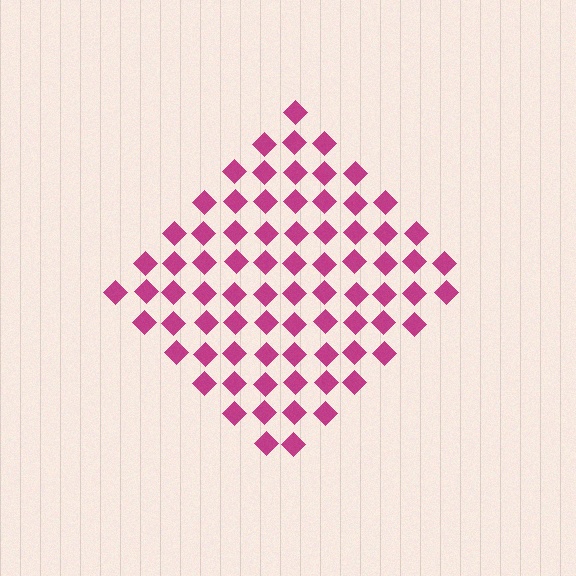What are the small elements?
The small elements are diamonds.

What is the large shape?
The large shape is a diamond.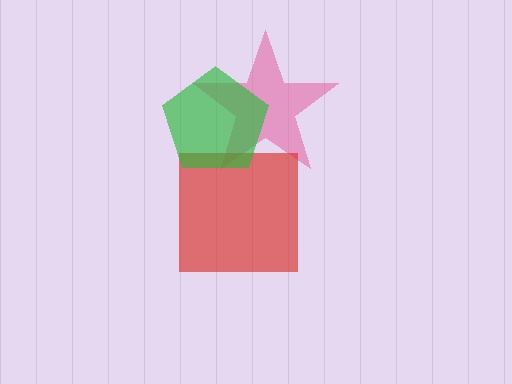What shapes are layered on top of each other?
The layered shapes are: a pink star, a red square, a green pentagon.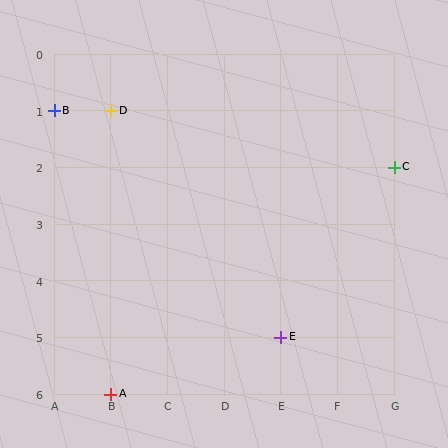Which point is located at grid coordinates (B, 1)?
Point D is at (B, 1).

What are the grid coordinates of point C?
Point C is at grid coordinates (G, 2).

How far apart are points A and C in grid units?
Points A and C are 5 columns and 4 rows apart (about 6.4 grid units diagonally).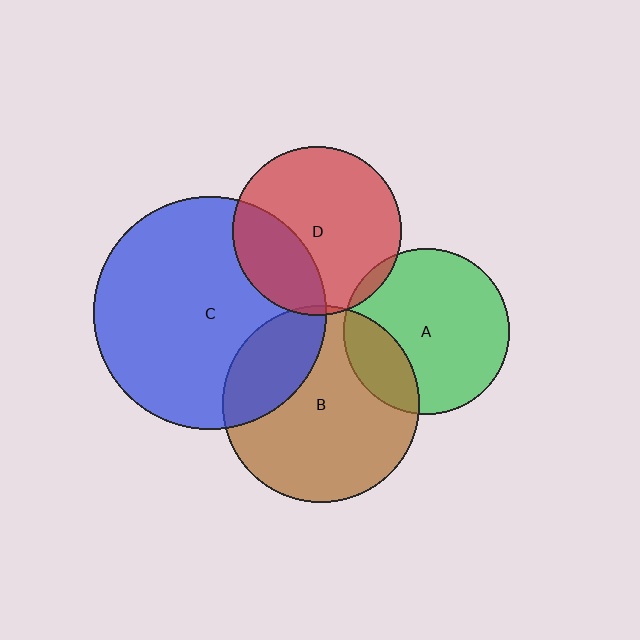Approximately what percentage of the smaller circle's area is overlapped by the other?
Approximately 25%.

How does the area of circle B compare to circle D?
Approximately 1.4 times.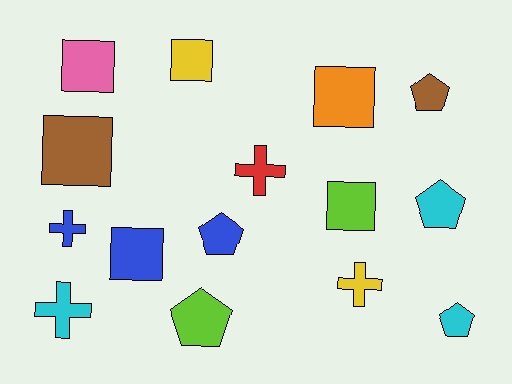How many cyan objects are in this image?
There are 3 cyan objects.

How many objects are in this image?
There are 15 objects.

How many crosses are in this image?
There are 4 crosses.